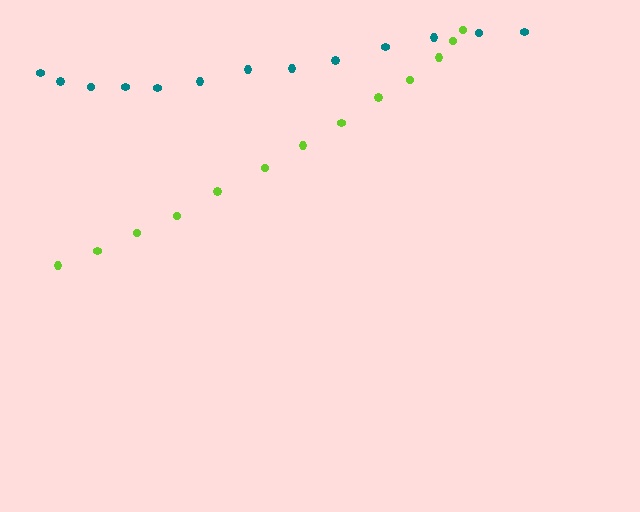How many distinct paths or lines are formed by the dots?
There are 2 distinct paths.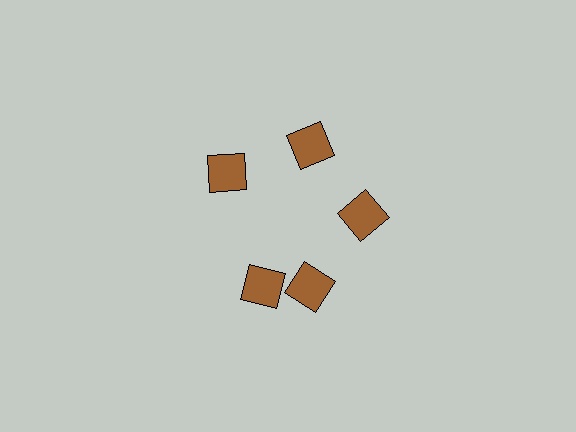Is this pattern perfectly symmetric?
No. The 5 brown squares are arranged in a ring, but one element near the 8 o'clock position is rotated out of alignment along the ring, breaking the 5-fold rotational symmetry.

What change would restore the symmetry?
The symmetry would be restored by rotating it back into even spacing with its neighbors so that all 5 squares sit at equal angles and equal distance from the center.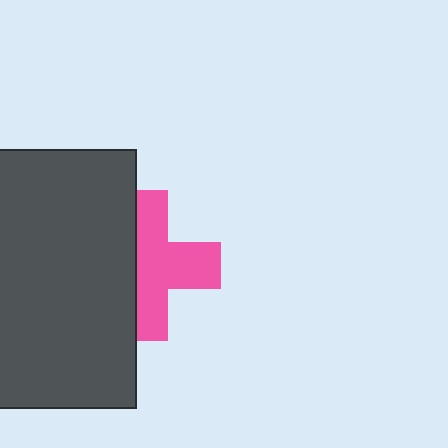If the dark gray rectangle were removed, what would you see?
You would see the complete pink cross.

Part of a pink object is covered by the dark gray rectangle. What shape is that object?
It is a cross.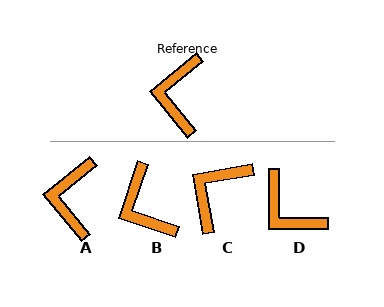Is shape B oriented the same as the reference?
No, it is off by about 32 degrees.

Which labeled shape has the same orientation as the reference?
A.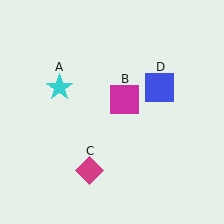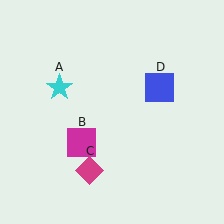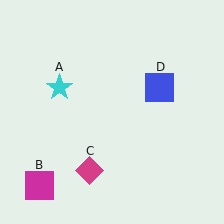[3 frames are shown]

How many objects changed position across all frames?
1 object changed position: magenta square (object B).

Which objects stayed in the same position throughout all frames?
Cyan star (object A) and magenta diamond (object C) and blue square (object D) remained stationary.